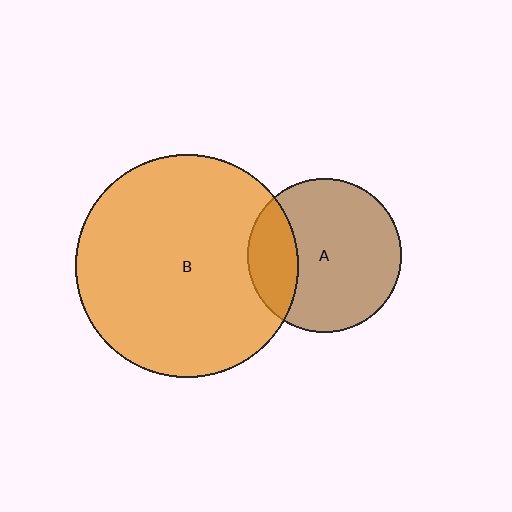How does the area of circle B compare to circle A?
Approximately 2.1 times.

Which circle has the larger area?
Circle B (orange).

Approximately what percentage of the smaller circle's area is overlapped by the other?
Approximately 25%.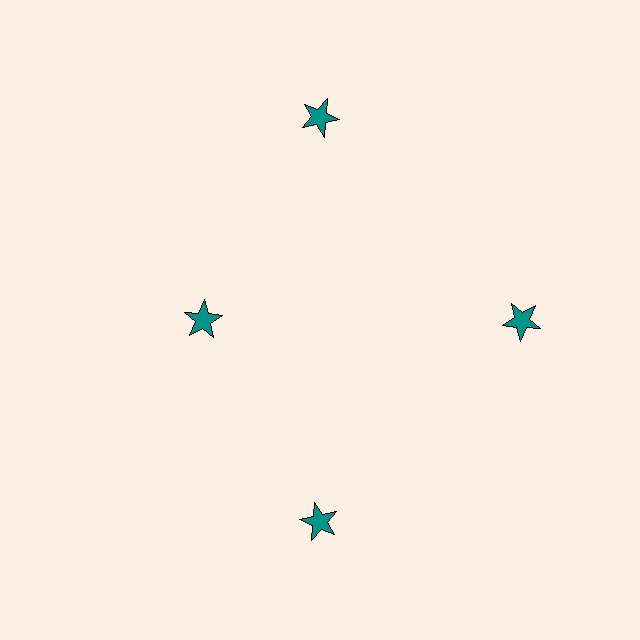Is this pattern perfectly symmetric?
No. The 4 teal stars are arranged in a ring, but one element near the 9 o'clock position is pulled inward toward the center, breaking the 4-fold rotational symmetry.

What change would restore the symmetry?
The symmetry would be restored by moving it outward, back onto the ring so that all 4 stars sit at equal angles and equal distance from the center.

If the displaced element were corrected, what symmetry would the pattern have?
It would have 4-fold rotational symmetry — the pattern would map onto itself every 90 degrees.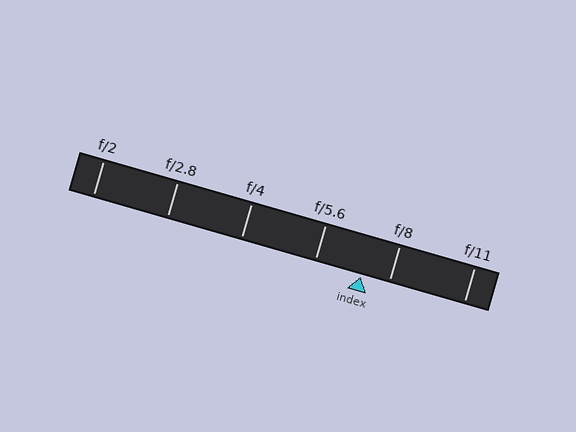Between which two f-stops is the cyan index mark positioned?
The index mark is between f/5.6 and f/8.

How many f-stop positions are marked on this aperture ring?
There are 6 f-stop positions marked.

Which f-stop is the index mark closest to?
The index mark is closest to f/8.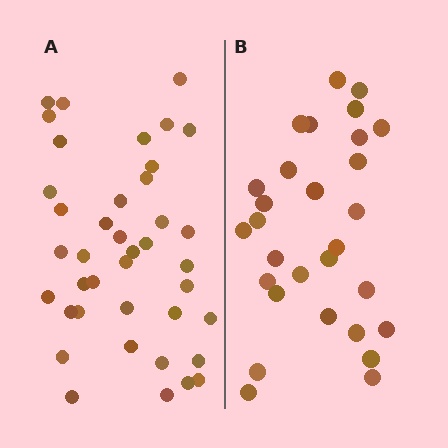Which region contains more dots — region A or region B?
Region A (the left region) has more dots.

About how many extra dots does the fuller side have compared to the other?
Region A has roughly 12 or so more dots than region B.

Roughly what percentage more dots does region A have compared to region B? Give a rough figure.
About 40% more.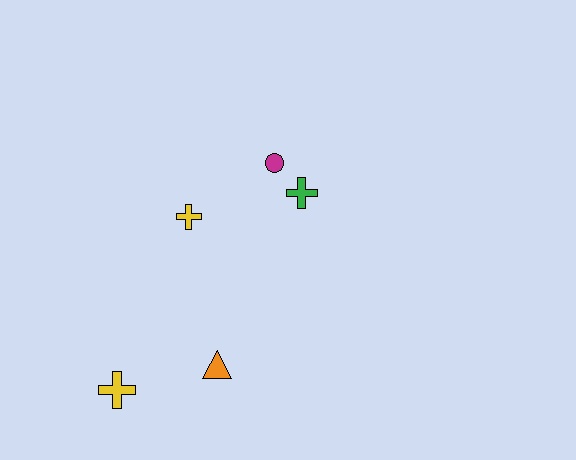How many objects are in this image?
There are 5 objects.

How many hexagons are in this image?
There are no hexagons.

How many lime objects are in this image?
There are no lime objects.